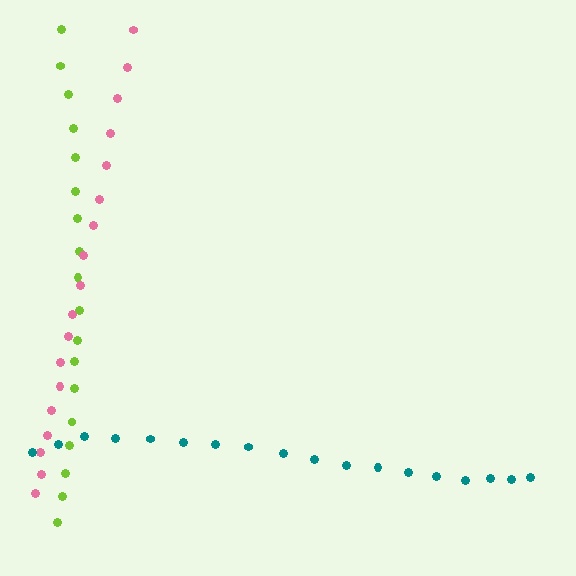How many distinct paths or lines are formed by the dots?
There are 3 distinct paths.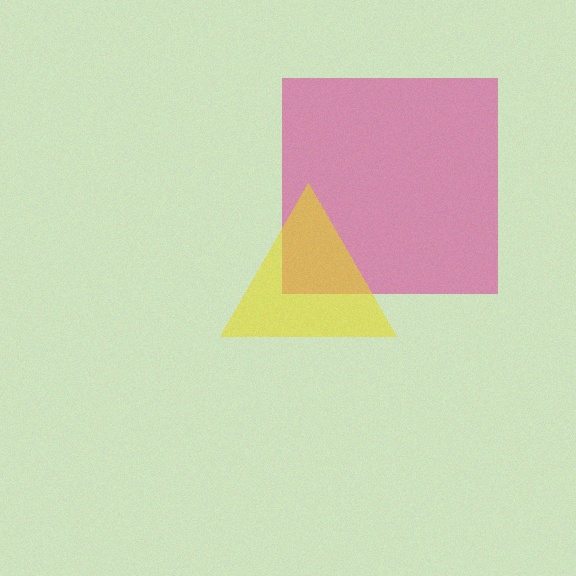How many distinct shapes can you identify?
There are 2 distinct shapes: a magenta square, a yellow triangle.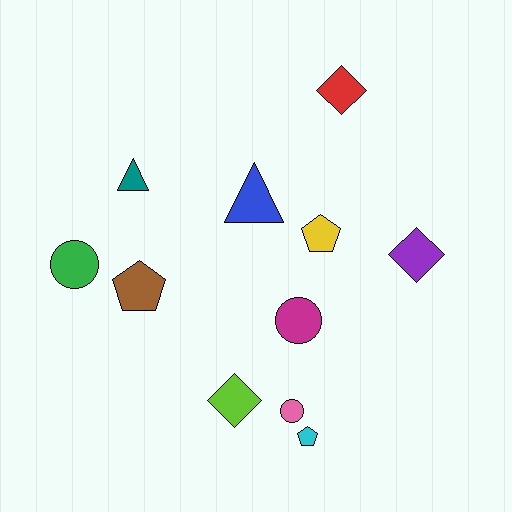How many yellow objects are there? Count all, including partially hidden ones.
There is 1 yellow object.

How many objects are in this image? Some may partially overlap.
There are 11 objects.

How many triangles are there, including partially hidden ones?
There are 2 triangles.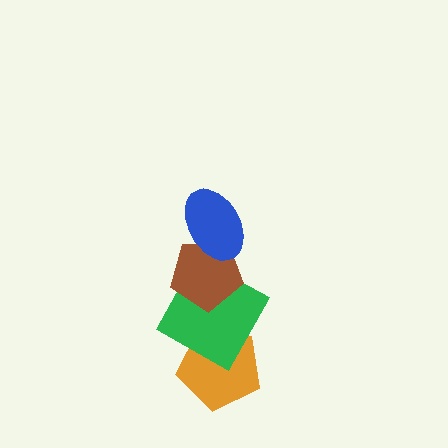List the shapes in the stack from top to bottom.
From top to bottom: the blue ellipse, the brown pentagon, the green square, the orange pentagon.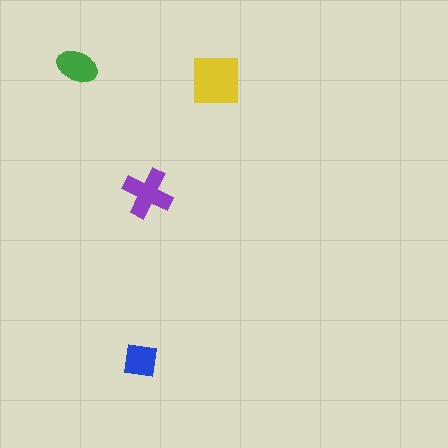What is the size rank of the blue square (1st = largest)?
4th.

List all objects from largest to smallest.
The yellow square, the purple cross, the green ellipse, the blue square.